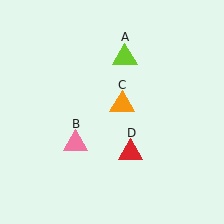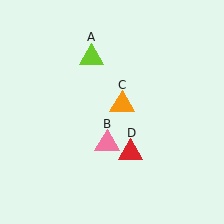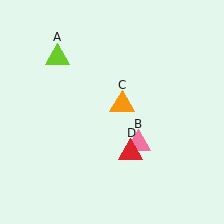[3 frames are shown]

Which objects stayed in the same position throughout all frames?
Orange triangle (object C) and red triangle (object D) remained stationary.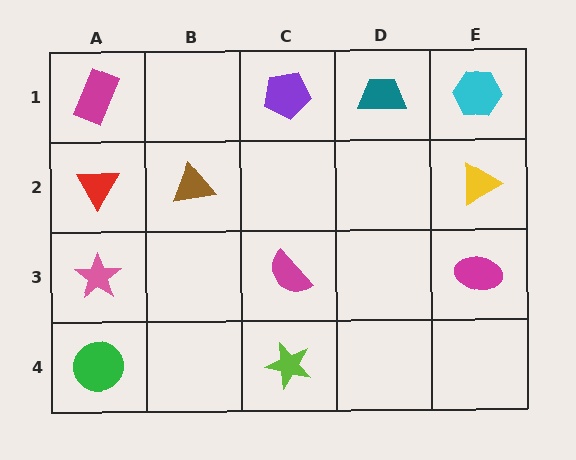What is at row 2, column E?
A yellow triangle.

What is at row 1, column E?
A cyan hexagon.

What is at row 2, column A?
A red triangle.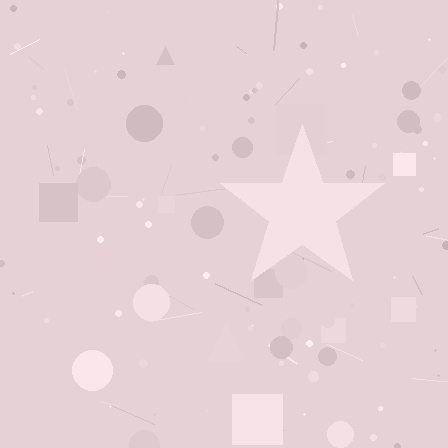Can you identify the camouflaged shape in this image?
The camouflaged shape is a star.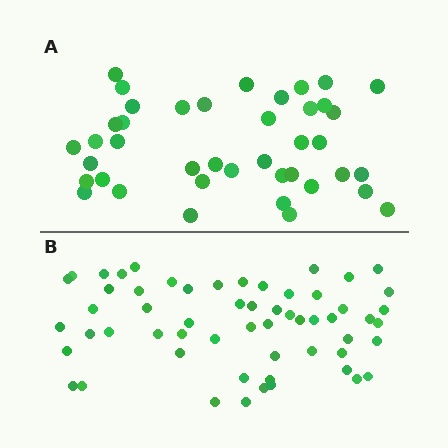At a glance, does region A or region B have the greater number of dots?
Region B (the bottom region) has more dots.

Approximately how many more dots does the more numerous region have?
Region B has approximately 15 more dots than region A.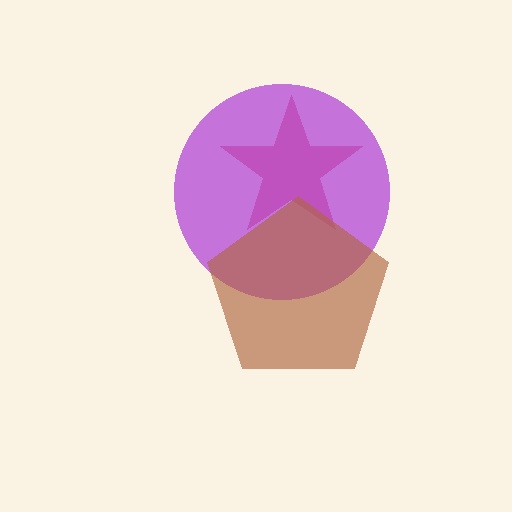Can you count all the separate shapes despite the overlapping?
Yes, there are 3 separate shapes.